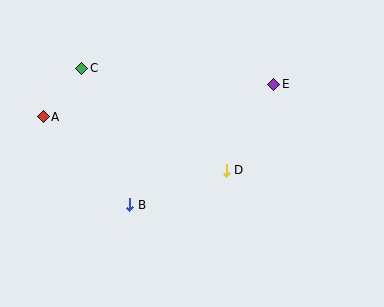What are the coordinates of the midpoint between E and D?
The midpoint between E and D is at (250, 127).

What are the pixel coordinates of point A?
Point A is at (43, 117).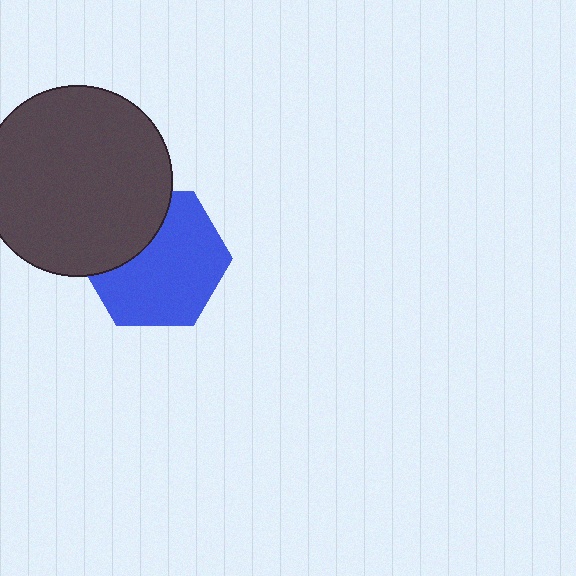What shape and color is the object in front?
The object in front is a dark gray circle.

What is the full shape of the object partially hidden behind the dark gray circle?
The partially hidden object is a blue hexagon.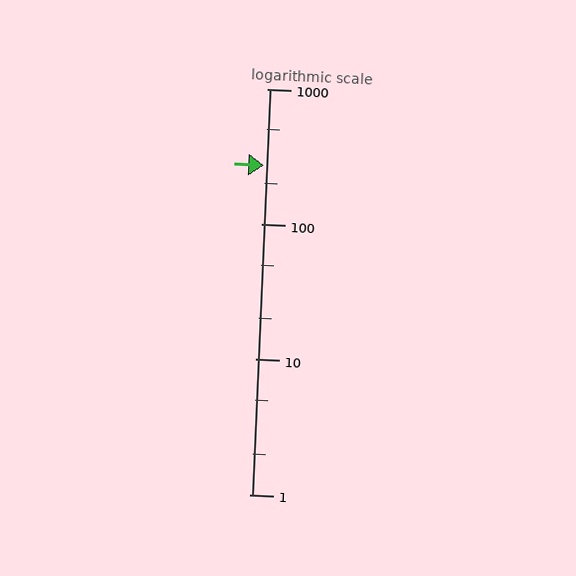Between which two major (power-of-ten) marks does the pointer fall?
The pointer is between 100 and 1000.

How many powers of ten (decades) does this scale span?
The scale spans 3 decades, from 1 to 1000.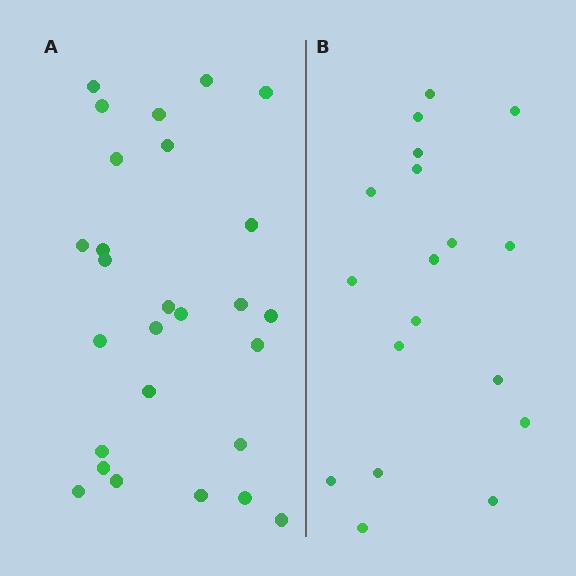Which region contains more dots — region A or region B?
Region A (the left region) has more dots.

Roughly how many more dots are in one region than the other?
Region A has roughly 8 or so more dots than region B.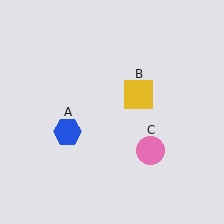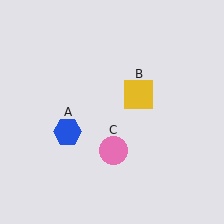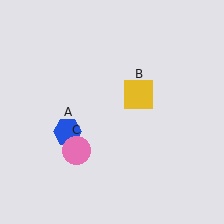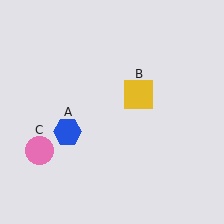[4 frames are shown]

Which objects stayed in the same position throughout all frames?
Blue hexagon (object A) and yellow square (object B) remained stationary.